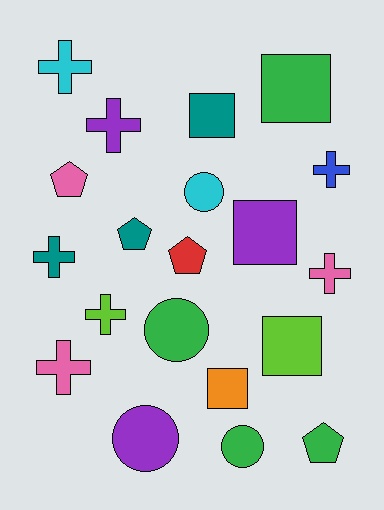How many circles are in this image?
There are 4 circles.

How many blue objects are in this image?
There is 1 blue object.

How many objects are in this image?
There are 20 objects.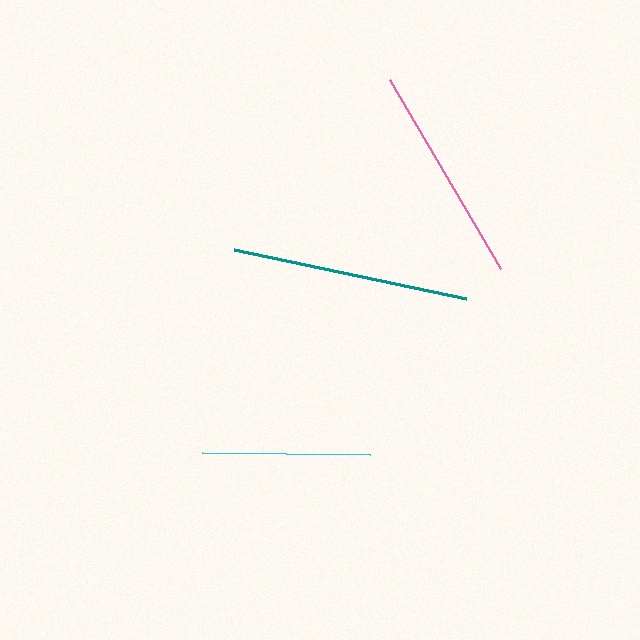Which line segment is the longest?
The teal line is the longest at approximately 237 pixels.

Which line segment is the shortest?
The cyan line is the shortest at approximately 168 pixels.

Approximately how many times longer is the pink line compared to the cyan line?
The pink line is approximately 1.3 times the length of the cyan line.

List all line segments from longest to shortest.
From longest to shortest: teal, pink, cyan.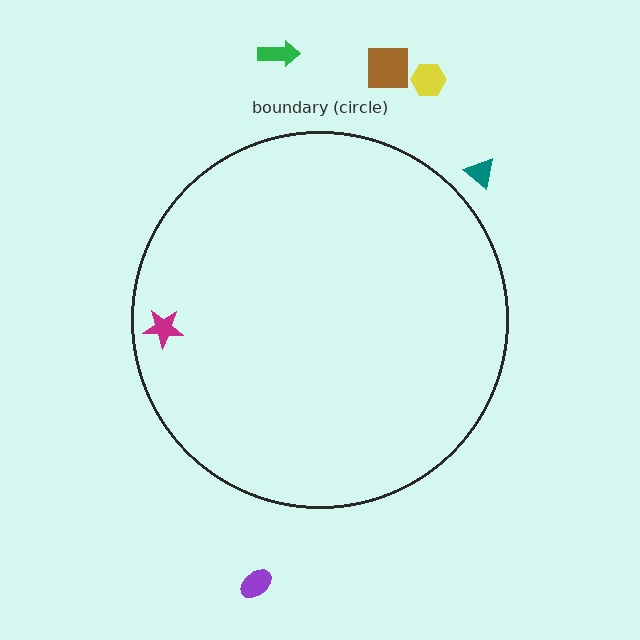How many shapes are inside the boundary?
1 inside, 5 outside.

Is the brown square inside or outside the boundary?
Outside.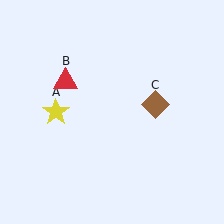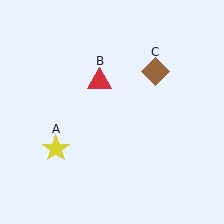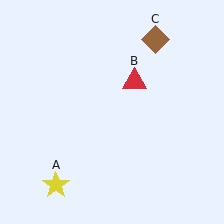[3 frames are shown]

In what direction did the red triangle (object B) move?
The red triangle (object B) moved right.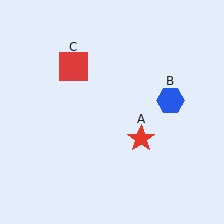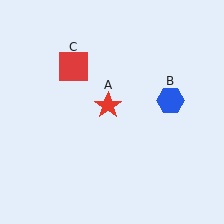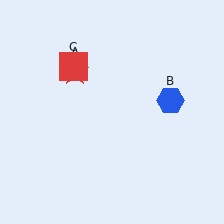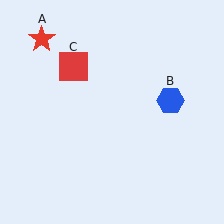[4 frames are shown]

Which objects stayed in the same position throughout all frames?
Blue hexagon (object B) and red square (object C) remained stationary.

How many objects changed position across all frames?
1 object changed position: red star (object A).